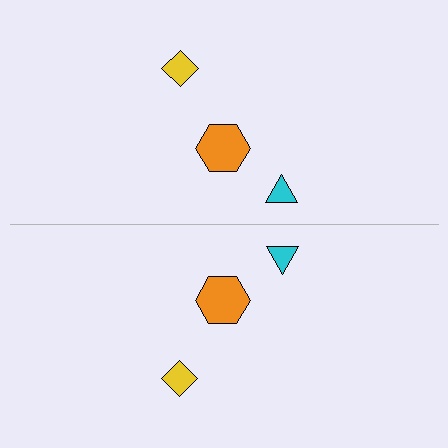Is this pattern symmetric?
Yes, this pattern has bilateral (reflection) symmetry.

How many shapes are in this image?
There are 6 shapes in this image.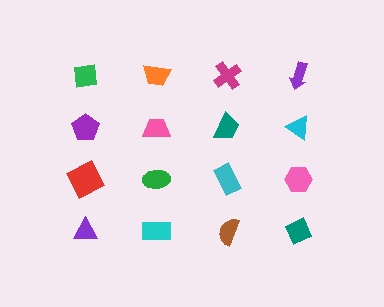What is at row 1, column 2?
An orange trapezoid.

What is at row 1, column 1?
A green square.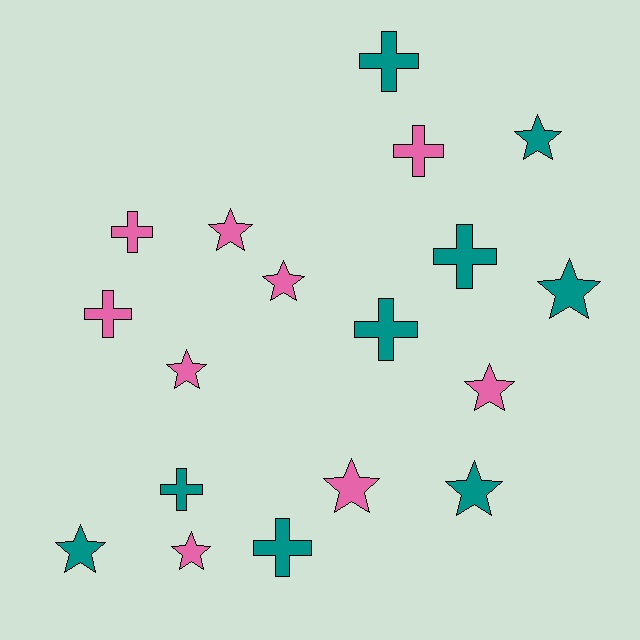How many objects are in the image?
There are 18 objects.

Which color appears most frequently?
Teal, with 9 objects.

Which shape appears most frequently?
Star, with 10 objects.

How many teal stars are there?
There are 4 teal stars.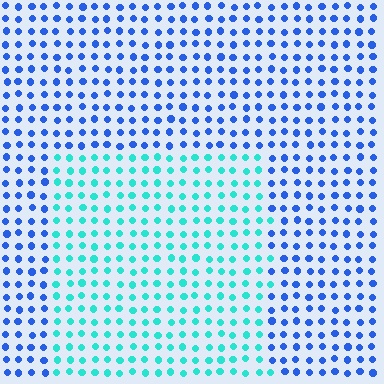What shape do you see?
I see a rectangle.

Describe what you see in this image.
The image is filled with small blue elements in a uniform arrangement. A rectangle-shaped region is visible where the elements are tinted to a slightly different hue, forming a subtle color boundary.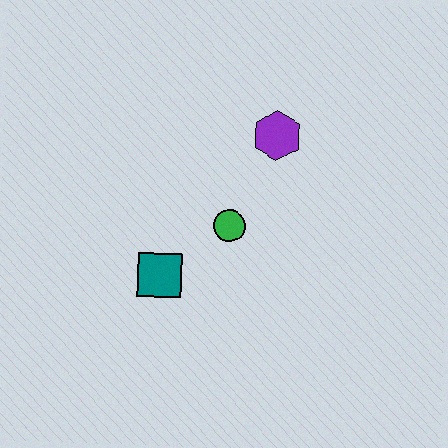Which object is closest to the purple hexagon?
The green circle is closest to the purple hexagon.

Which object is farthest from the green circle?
The purple hexagon is farthest from the green circle.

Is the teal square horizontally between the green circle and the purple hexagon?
No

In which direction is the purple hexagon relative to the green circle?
The purple hexagon is above the green circle.